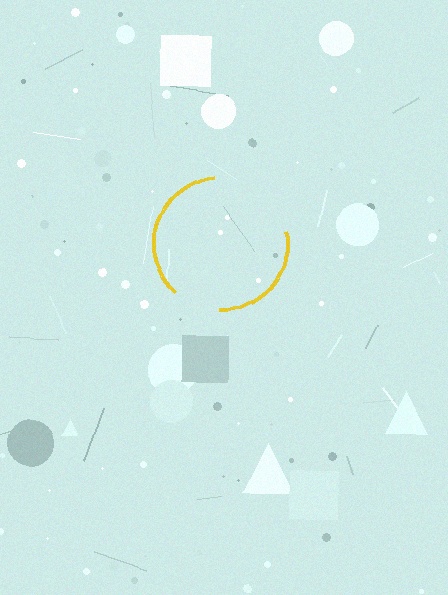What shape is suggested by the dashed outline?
The dashed outline suggests a circle.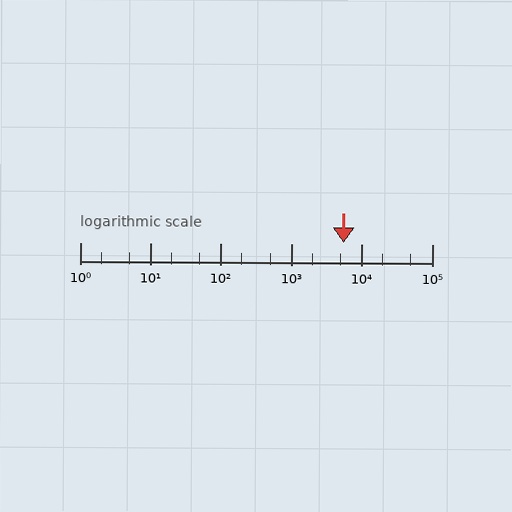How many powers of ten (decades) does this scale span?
The scale spans 5 decades, from 1 to 100000.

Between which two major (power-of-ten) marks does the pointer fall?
The pointer is between 1000 and 10000.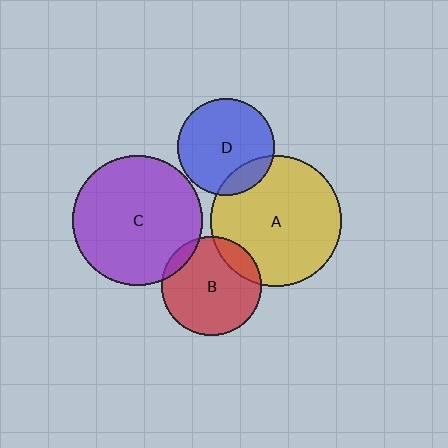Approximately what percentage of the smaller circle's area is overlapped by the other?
Approximately 15%.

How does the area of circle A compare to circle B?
Approximately 1.7 times.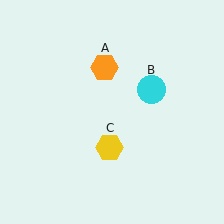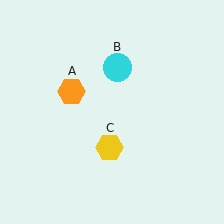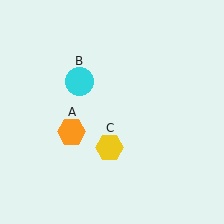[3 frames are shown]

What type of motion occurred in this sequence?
The orange hexagon (object A), cyan circle (object B) rotated counterclockwise around the center of the scene.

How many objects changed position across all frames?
2 objects changed position: orange hexagon (object A), cyan circle (object B).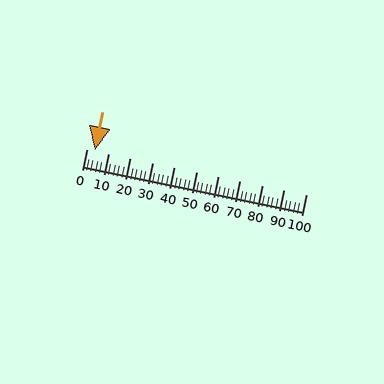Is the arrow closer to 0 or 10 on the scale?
The arrow is closer to 0.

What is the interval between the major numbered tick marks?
The major tick marks are spaced 10 units apart.